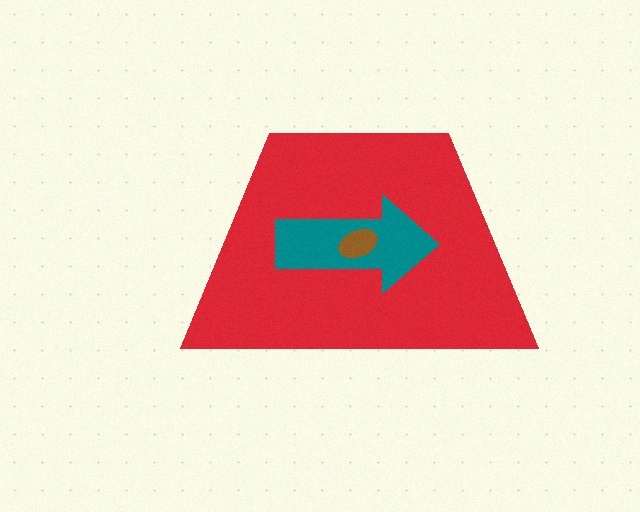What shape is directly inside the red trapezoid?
The teal arrow.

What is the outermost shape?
The red trapezoid.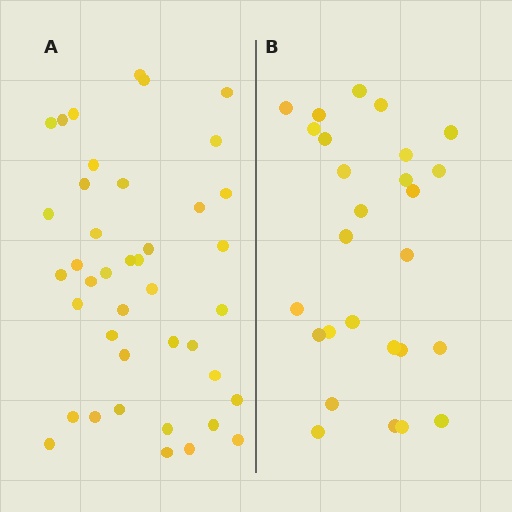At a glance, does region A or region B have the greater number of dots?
Region A (the left region) has more dots.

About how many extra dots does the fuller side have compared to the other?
Region A has approximately 15 more dots than region B.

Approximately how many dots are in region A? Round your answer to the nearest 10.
About 40 dots. (The exact count is 41, which rounds to 40.)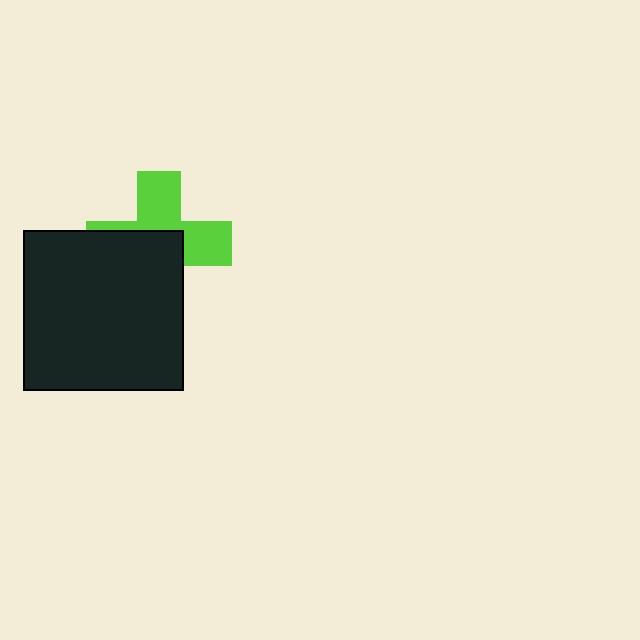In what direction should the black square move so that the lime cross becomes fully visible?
The black square should move toward the lower-left. That is the shortest direction to clear the overlap and leave the lime cross fully visible.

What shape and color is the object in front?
The object in front is a black square.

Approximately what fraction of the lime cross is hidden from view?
Roughly 53% of the lime cross is hidden behind the black square.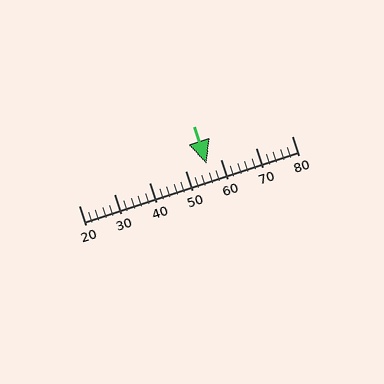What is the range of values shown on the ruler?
The ruler shows values from 20 to 80.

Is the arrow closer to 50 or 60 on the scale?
The arrow is closer to 60.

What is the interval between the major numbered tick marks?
The major tick marks are spaced 10 units apart.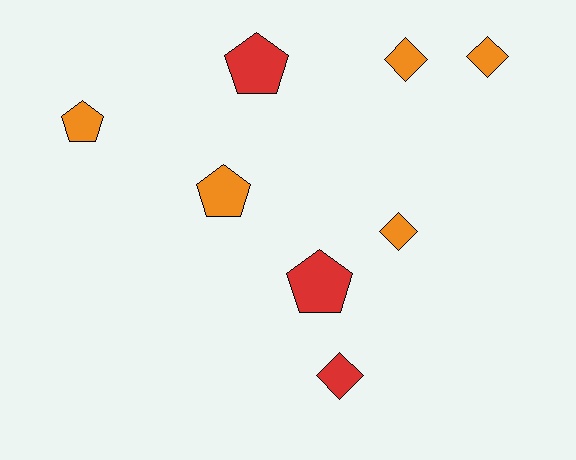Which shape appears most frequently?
Diamond, with 4 objects.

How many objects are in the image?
There are 8 objects.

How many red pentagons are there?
There are 2 red pentagons.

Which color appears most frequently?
Orange, with 5 objects.